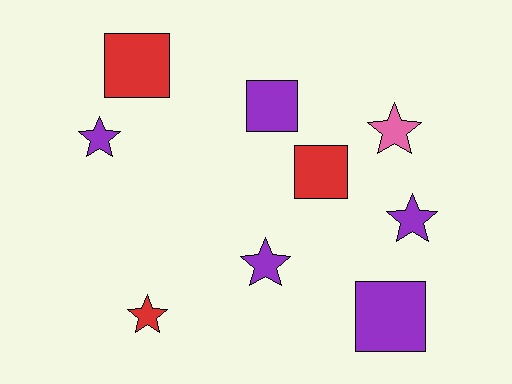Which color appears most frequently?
Purple, with 5 objects.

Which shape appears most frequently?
Star, with 5 objects.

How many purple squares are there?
There are 2 purple squares.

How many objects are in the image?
There are 9 objects.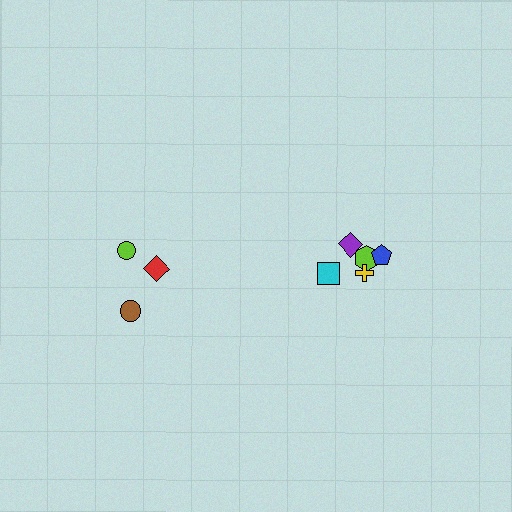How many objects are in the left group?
There are 3 objects.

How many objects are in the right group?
There are 5 objects.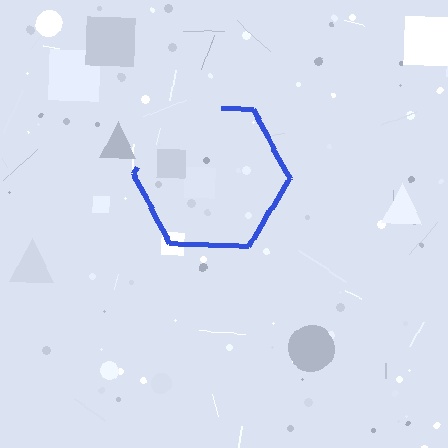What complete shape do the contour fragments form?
The contour fragments form a hexagon.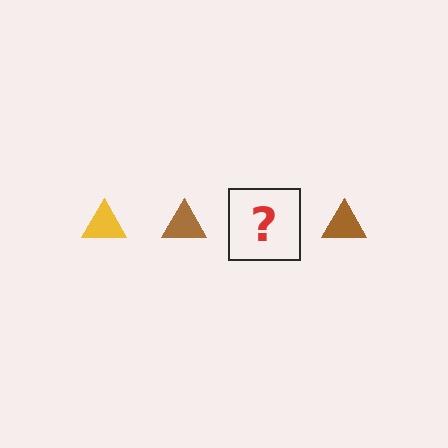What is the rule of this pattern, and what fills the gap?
The rule is that the pattern cycles through yellow, brown triangles. The gap should be filled with a yellow triangle.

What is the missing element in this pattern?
The missing element is a yellow triangle.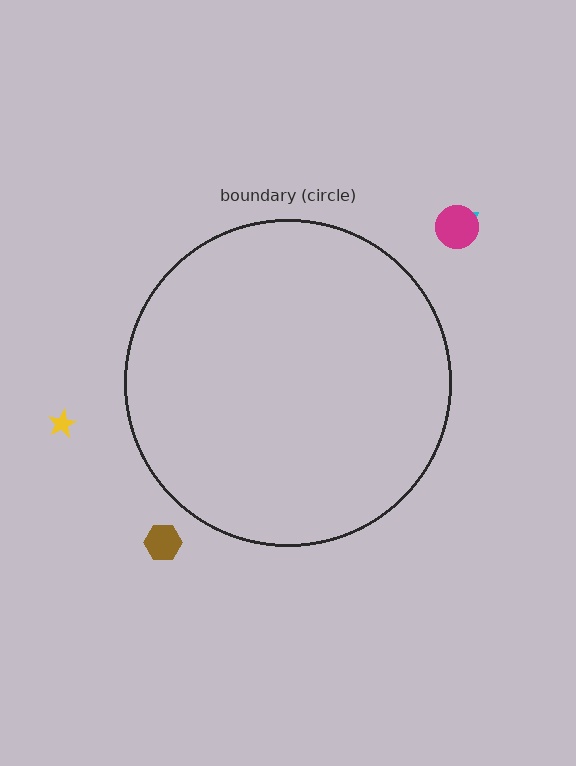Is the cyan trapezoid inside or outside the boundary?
Outside.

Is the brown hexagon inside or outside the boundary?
Outside.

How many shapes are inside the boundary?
0 inside, 4 outside.